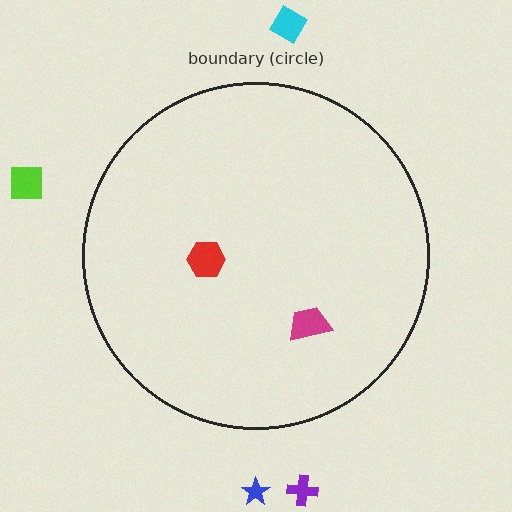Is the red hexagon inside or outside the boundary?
Inside.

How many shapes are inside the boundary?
2 inside, 4 outside.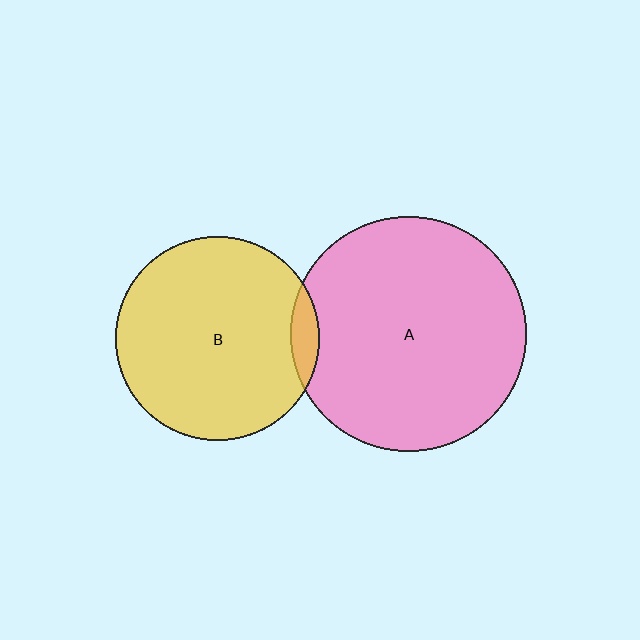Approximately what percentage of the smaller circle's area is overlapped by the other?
Approximately 5%.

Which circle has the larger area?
Circle A (pink).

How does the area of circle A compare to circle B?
Approximately 1.3 times.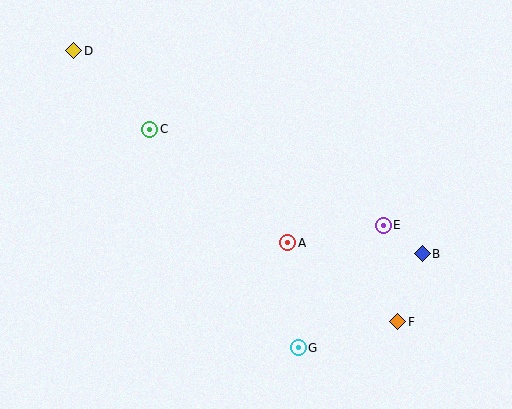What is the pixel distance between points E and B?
The distance between E and B is 48 pixels.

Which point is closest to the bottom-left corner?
Point G is closest to the bottom-left corner.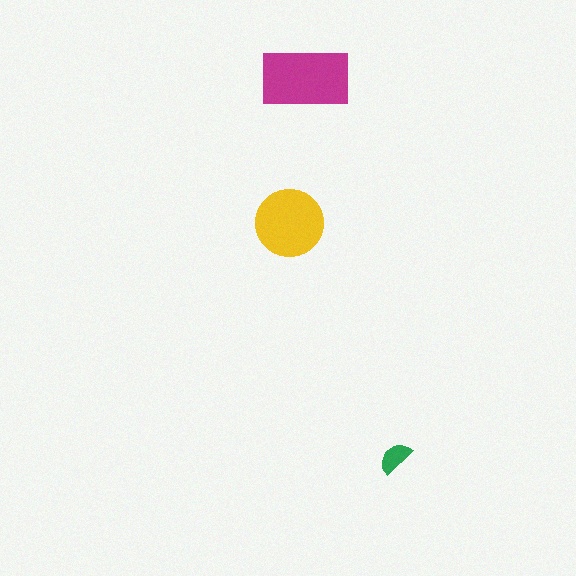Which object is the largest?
The magenta rectangle.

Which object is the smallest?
The green semicircle.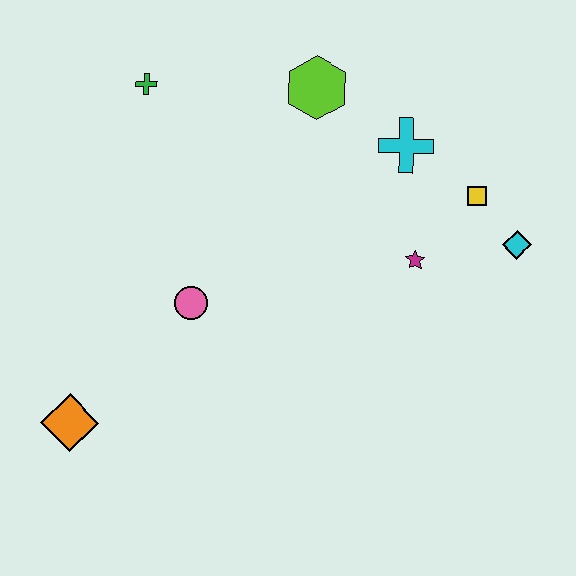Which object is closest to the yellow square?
The cyan diamond is closest to the yellow square.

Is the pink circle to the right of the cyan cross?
No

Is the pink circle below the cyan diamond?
Yes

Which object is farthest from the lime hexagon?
The orange diamond is farthest from the lime hexagon.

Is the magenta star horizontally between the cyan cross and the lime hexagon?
No